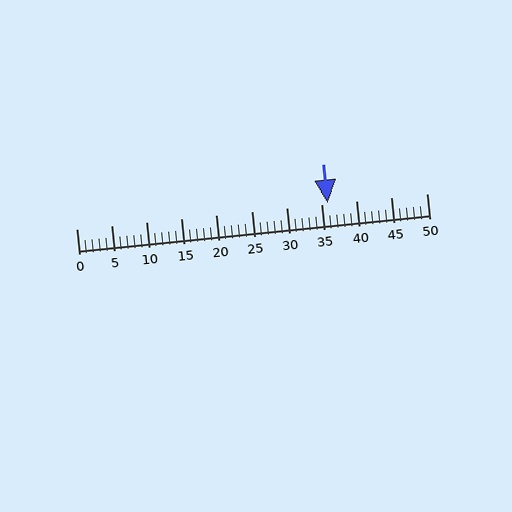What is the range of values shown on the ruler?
The ruler shows values from 0 to 50.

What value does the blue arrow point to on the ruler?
The blue arrow points to approximately 36.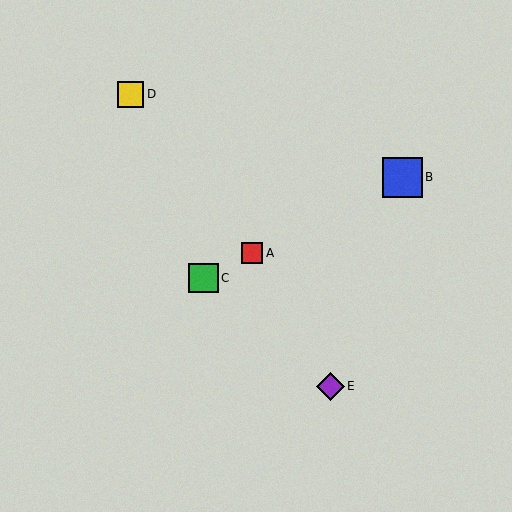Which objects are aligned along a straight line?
Objects A, B, C are aligned along a straight line.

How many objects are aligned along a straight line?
3 objects (A, B, C) are aligned along a straight line.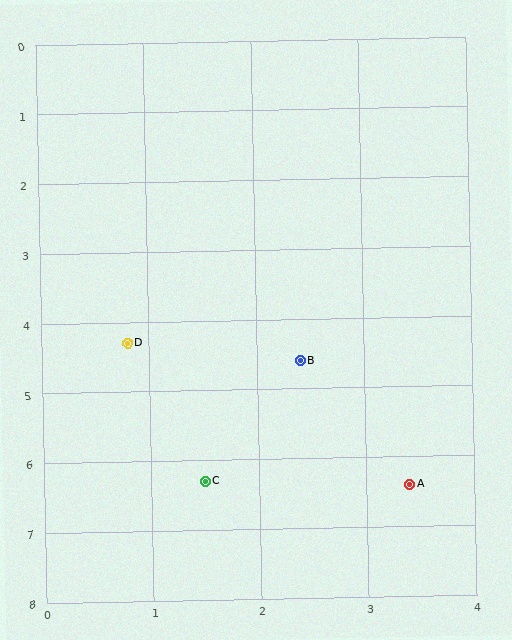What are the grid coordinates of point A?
Point A is at approximately (3.4, 6.4).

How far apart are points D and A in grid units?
Points D and A are about 3.3 grid units apart.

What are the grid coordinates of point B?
Point B is at approximately (2.4, 4.6).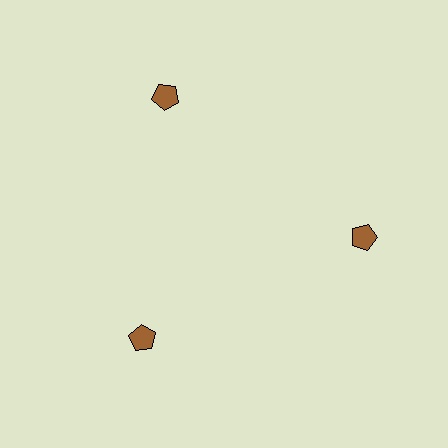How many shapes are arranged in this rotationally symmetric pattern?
There are 3 shapes, arranged in 3 groups of 1.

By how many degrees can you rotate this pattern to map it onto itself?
The pattern maps onto itself every 120 degrees of rotation.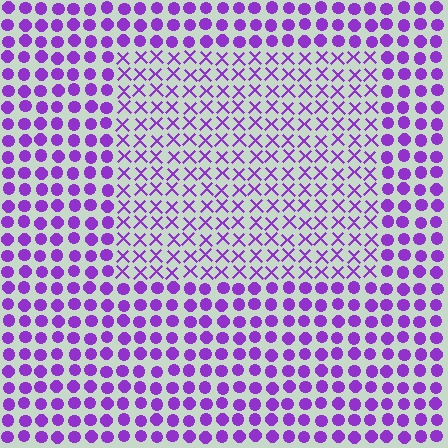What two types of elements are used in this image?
The image uses X marks inside the rectangle region and circles outside it.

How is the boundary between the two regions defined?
The boundary is defined by a change in element shape: X marks inside vs. circles outside. All elements share the same color and spacing.